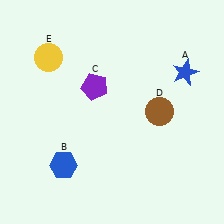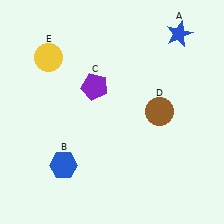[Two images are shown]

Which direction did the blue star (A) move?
The blue star (A) moved up.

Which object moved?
The blue star (A) moved up.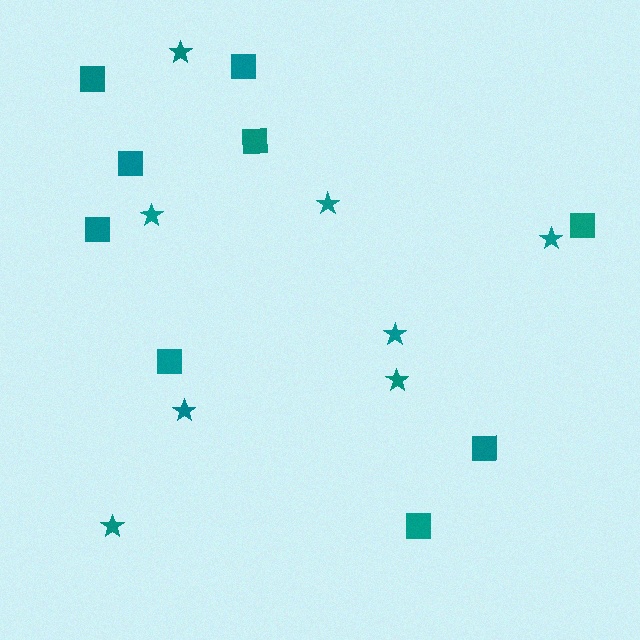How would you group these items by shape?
There are 2 groups: one group of stars (8) and one group of squares (9).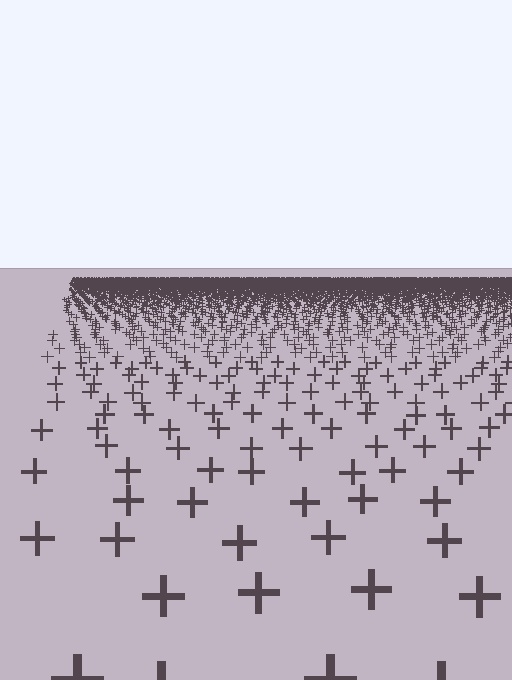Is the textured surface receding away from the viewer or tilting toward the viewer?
The surface is receding away from the viewer. Texture elements get smaller and denser toward the top.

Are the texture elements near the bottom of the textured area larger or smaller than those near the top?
Larger. Near the bottom, elements are closer to the viewer and appear at a bigger on-screen size.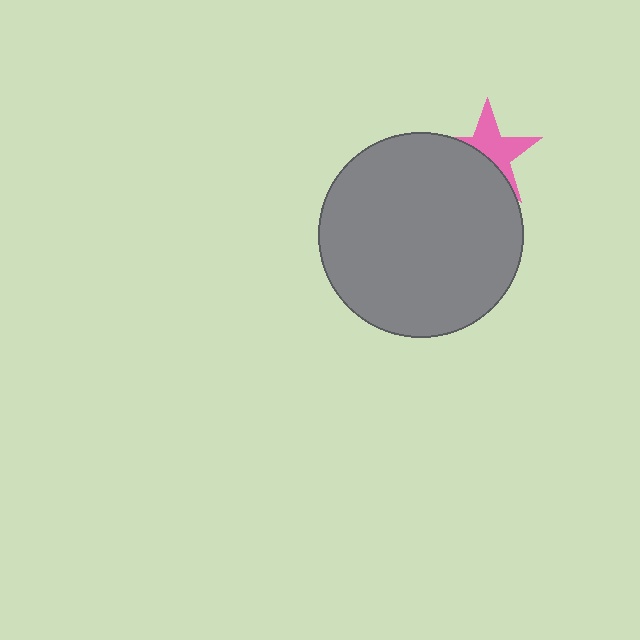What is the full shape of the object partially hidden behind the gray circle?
The partially hidden object is a pink star.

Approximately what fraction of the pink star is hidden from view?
Roughly 47% of the pink star is hidden behind the gray circle.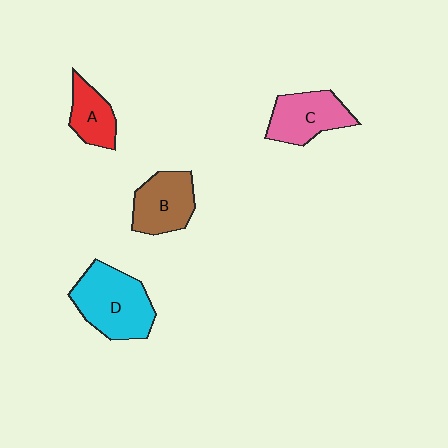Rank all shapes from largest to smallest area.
From largest to smallest: D (cyan), C (pink), B (brown), A (red).